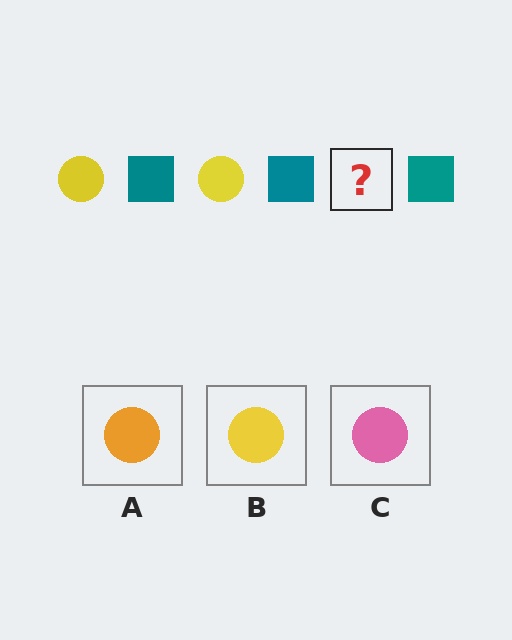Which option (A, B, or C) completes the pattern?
B.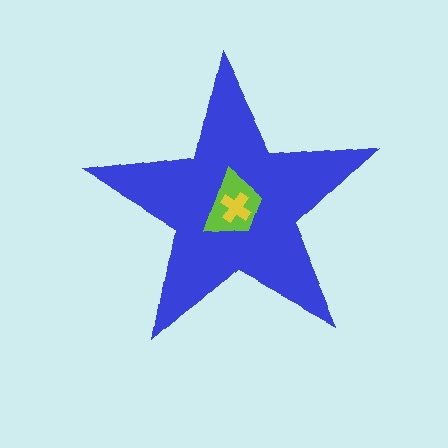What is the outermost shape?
The blue star.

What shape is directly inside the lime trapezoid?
The yellow cross.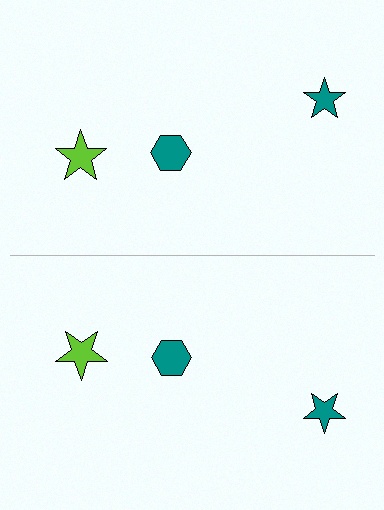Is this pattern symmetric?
Yes, this pattern has bilateral (reflection) symmetry.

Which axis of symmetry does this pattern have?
The pattern has a horizontal axis of symmetry running through the center of the image.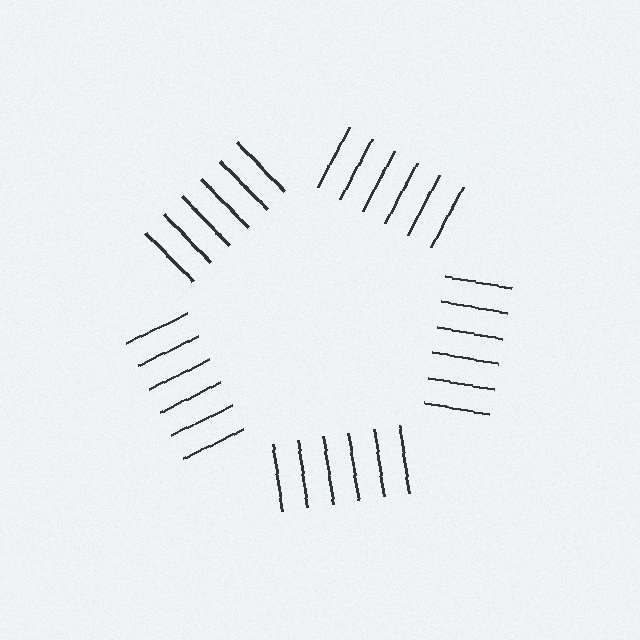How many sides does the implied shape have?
5 sides — the line-ends trace a pentagon.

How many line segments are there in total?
30 — 6 along each of the 5 edges.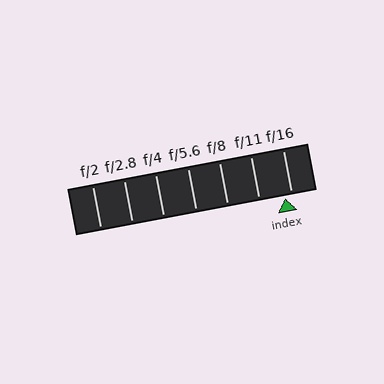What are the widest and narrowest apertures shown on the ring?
The widest aperture shown is f/2 and the narrowest is f/16.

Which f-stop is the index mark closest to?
The index mark is closest to f/16.